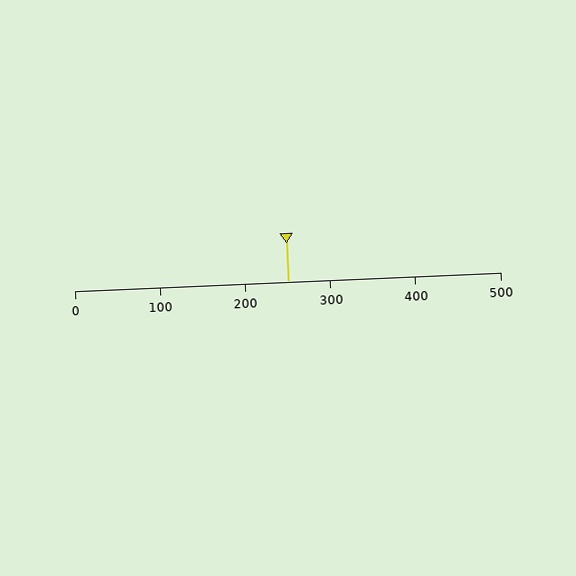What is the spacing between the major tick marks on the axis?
The major ticks are spaced 100 apart.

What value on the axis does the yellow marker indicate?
The marker indicates approximately 250.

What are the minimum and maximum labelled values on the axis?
The axis runs from 0 to 500.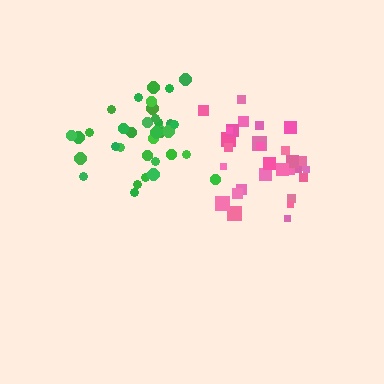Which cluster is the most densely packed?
Green.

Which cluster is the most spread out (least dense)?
Pink.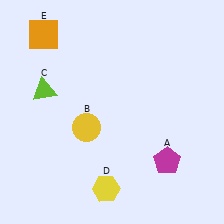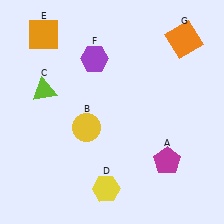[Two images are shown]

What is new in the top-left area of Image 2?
A purple hexagon (F) was added in the top-left area of Image 2.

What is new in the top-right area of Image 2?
An orange square (G) was added in the top-right area of Image 2.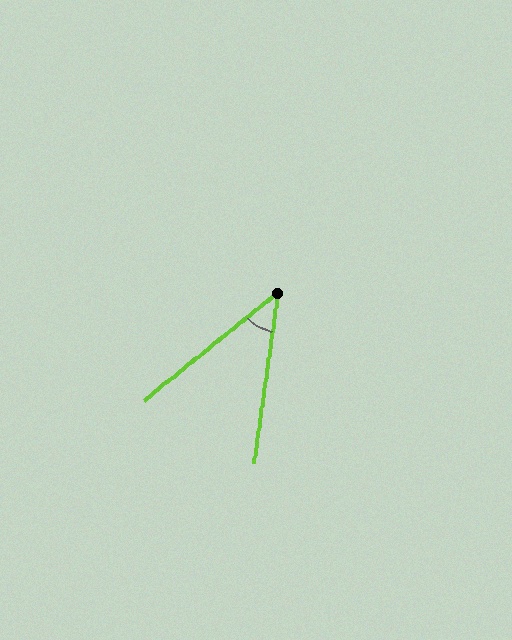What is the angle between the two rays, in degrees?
Approximately 43 degrees.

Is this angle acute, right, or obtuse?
It is acute.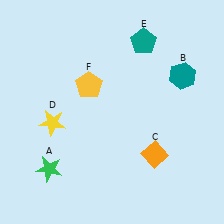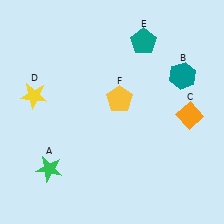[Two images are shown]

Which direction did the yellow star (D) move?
The yellow star (D) moved up.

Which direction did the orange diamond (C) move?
The orange diamond (C) moved up.